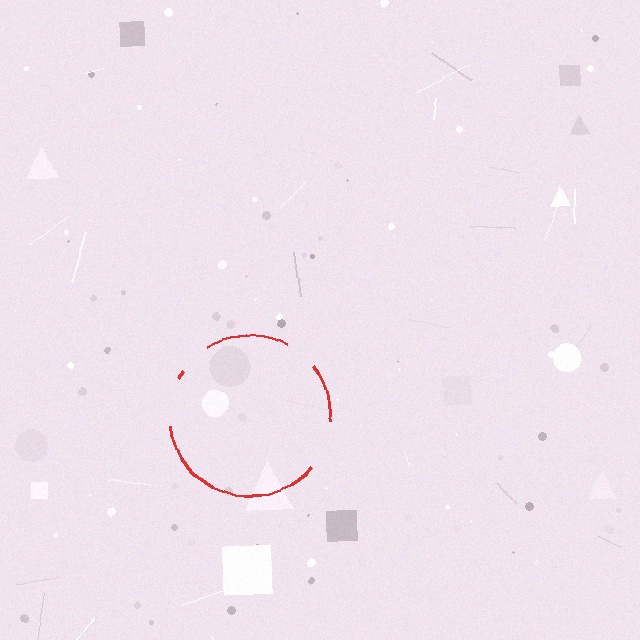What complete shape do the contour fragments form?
The contour fragments form a circle.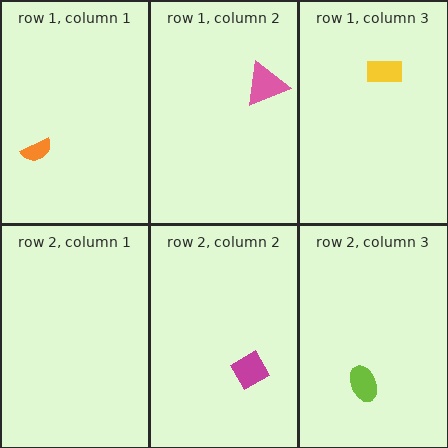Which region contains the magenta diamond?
The row 2, column 2 region.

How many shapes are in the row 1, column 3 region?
1.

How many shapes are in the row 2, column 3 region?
1.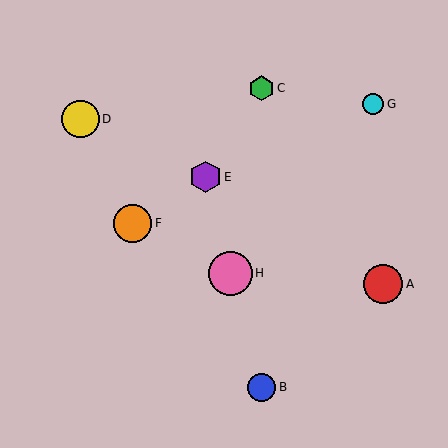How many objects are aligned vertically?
2 objects (B, C) are aligned vertically.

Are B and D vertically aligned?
No, B is at x≈262 and D is at x≈80.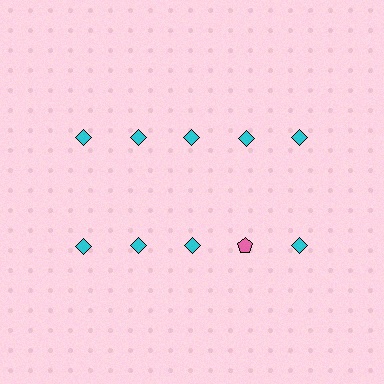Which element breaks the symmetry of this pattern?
The pink pentagon in the second row, second from right column breaks the symmetry. All other shapes are cyan diamonds.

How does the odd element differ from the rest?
It differs in both color (pink instead of cyan) and shape (pentagon instead of diamond).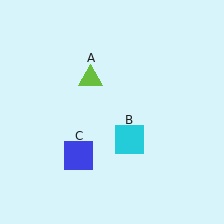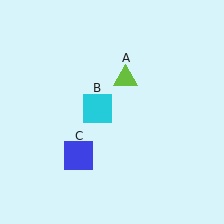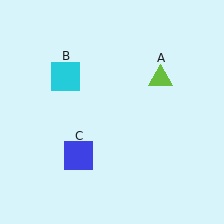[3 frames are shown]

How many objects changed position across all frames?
2 objects changed position: lime triangle (object A), cyan square (object B).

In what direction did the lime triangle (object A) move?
The lime triangle (object A) moved right.